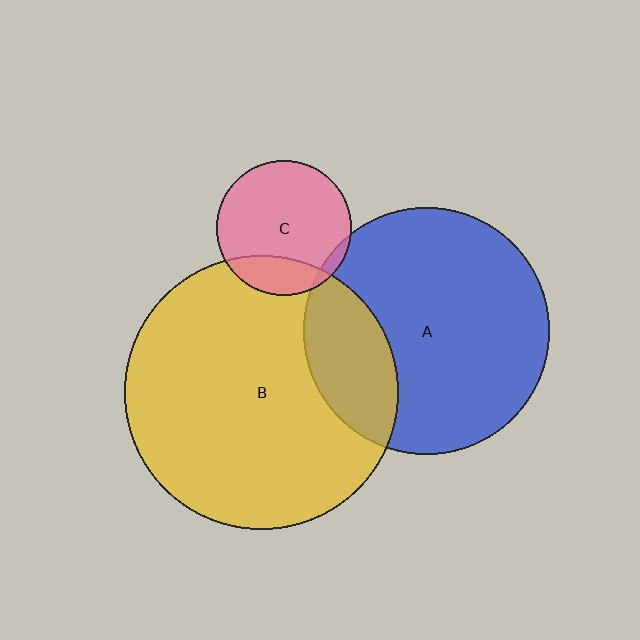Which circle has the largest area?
Circle B (yellow).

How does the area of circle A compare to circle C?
Approximately 3.3 times.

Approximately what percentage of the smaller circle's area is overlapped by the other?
Approximately 5%.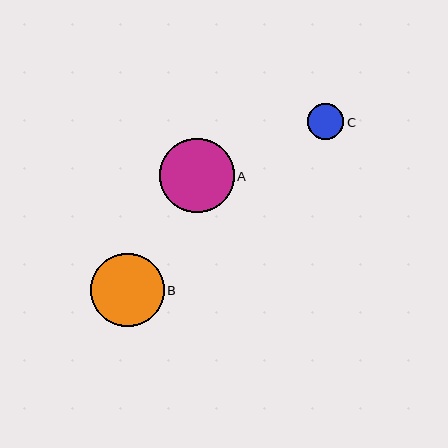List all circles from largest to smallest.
From largest to smallest: A, B, C.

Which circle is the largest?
Circle A is the largest with a size of approximately 74 pixels.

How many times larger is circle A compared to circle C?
Circle A is approximately 2.1 times the size of circle C.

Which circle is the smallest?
Circle C is the smallest with a size of approximately 36 pixels.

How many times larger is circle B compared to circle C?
Circle B is approximately 2.0 times the size of circle C.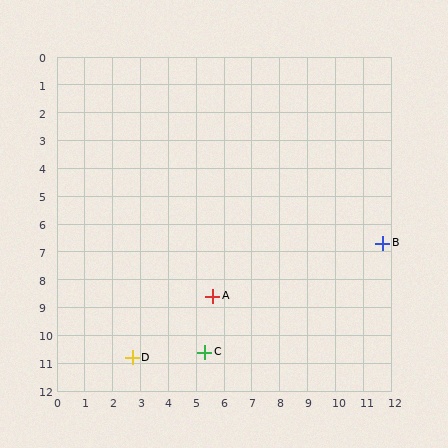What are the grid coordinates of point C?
Point C is at approximately (5.3, 10.6).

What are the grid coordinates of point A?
Point A is at approximately (5.6, 8.6).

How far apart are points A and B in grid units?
Points A and B are about 6.4 grid units apart.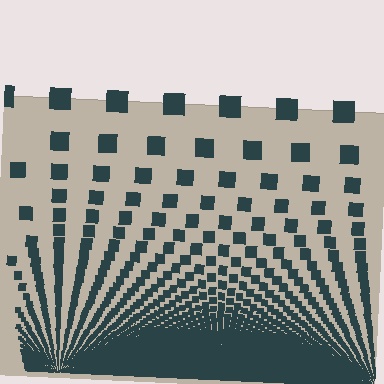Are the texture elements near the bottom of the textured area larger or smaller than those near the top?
Smaller. The gradient is inverted — elements near the bottom are smaller and denser.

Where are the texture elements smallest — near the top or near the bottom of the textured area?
Near the bottom.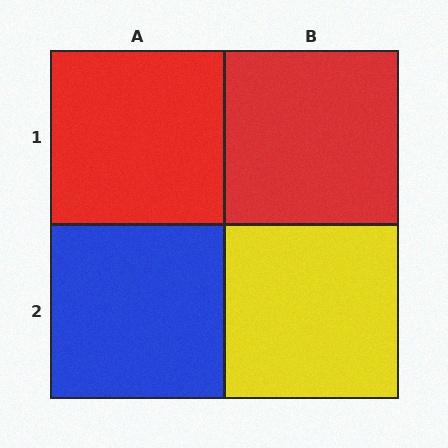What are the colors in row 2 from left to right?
Blue, yellow.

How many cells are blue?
1 cell is blue.